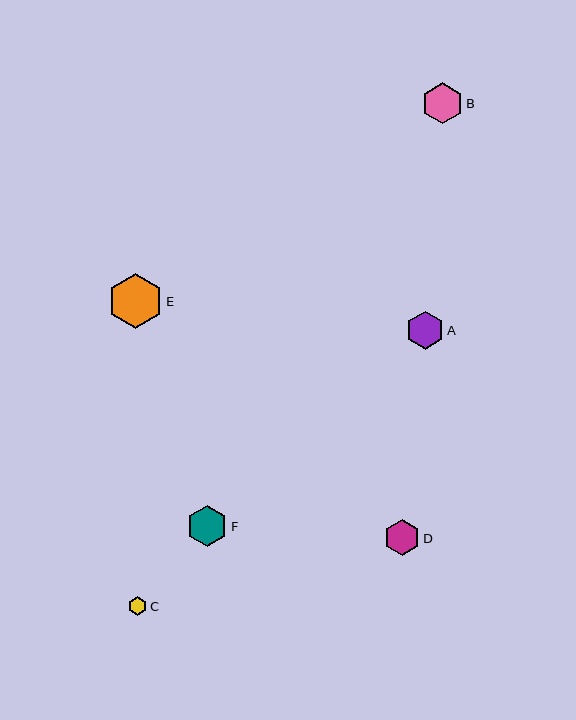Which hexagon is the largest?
Hexagon E is the largest with a size of approximately 55 pixels.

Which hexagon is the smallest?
Hexagon C is the smallest with a size of approximately 19 pixels.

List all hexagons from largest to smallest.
From largest to smallest: E, B, F, A, D, C.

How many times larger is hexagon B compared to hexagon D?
Hexagon B is approximately 1.1 times the size of hexagon D.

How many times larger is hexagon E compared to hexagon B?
Hexagon E is approximately 1.3 times the size of hexagon B.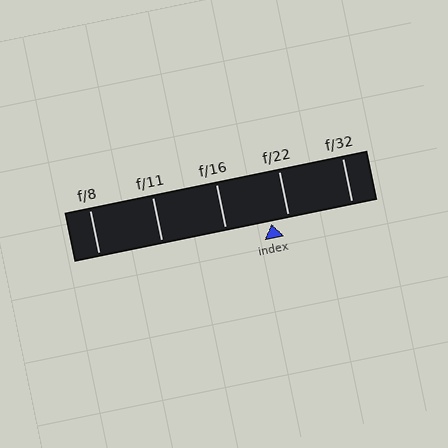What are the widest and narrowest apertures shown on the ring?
The widest aperture shown is f/8 and the narrowest is f/32.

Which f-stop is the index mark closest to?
The index mark is closest to f/22.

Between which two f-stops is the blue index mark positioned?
The index mark is between f/16 and f/22.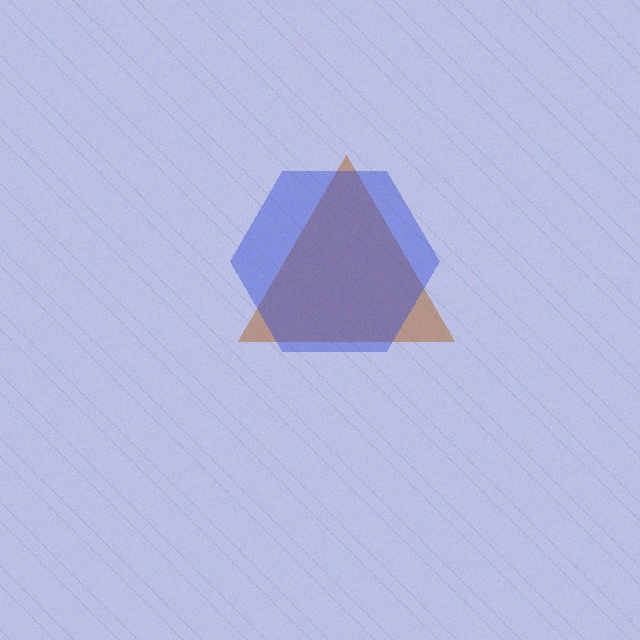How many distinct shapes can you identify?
There are 2 distinct shapes: a brown triangle, a blue hexagon.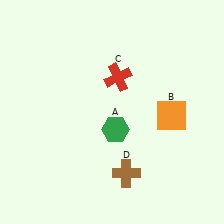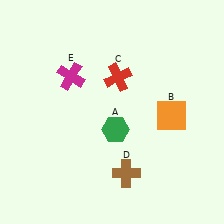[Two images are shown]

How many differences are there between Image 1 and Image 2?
There is 1 difference between the two images.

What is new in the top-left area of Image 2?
A magenta cross (E) was added in the top-left area of Image 2.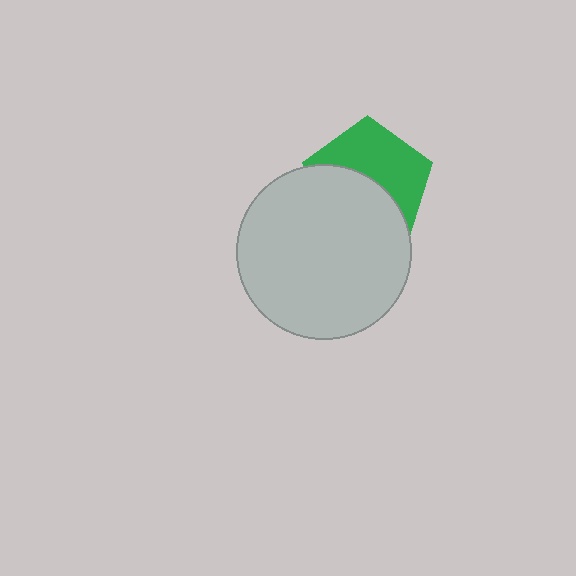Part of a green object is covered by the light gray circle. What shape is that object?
It is a pentagon.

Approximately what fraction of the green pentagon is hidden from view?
Roughly 50% of the green pentagon is hidden behind the light gray circle.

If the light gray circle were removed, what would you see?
You would see the complete green pentagon.